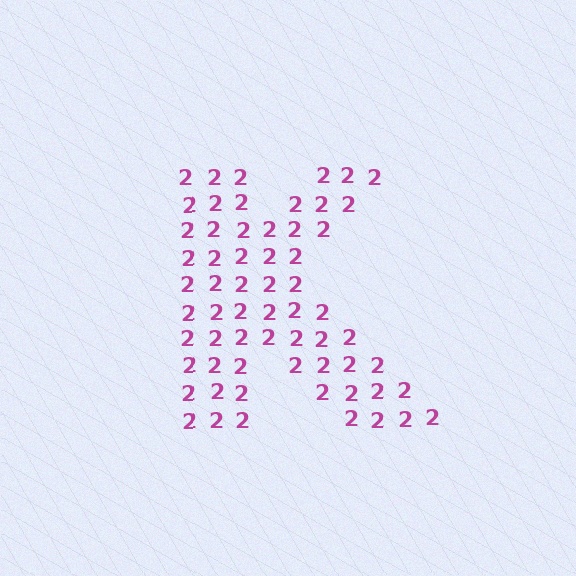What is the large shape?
The large shape is the letter K.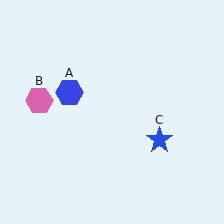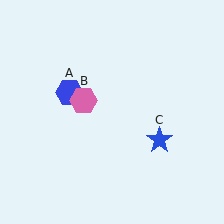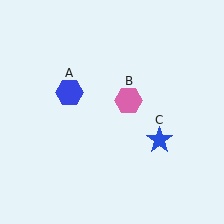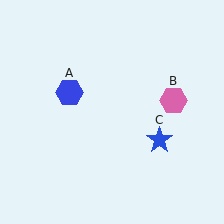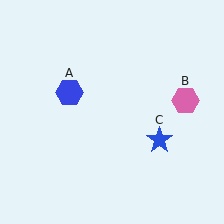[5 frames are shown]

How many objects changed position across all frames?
1 object changed position: pink hexagon (object B).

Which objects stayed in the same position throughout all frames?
Blue hexagon (object A) and blue star (object C) remained stationary.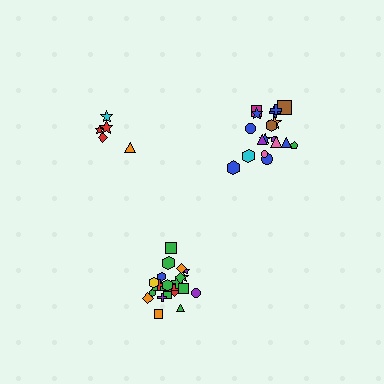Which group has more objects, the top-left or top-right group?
The top-right group.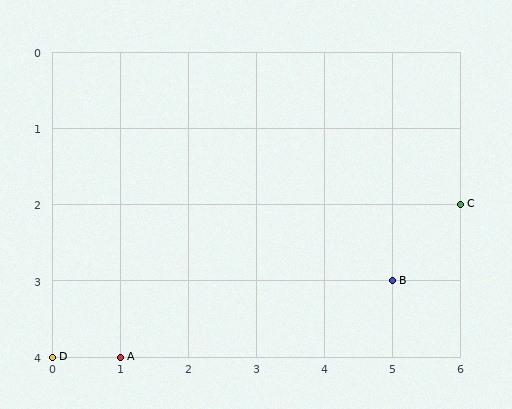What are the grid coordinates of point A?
Point A is at grid coordinates (1, 4).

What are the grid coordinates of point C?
Point C is at grid coordinates (6, 2).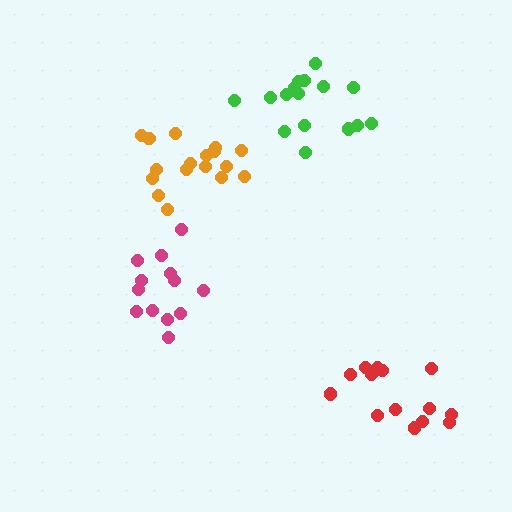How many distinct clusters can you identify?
There are 4 distinct clusters.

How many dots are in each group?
Group 1: 17 dots, Group 2: 13 dots, Group 3: 16 dots, Group 4: 15 dots (61 total).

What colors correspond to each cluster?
The clusters are colored: orange, magenta, green, red.